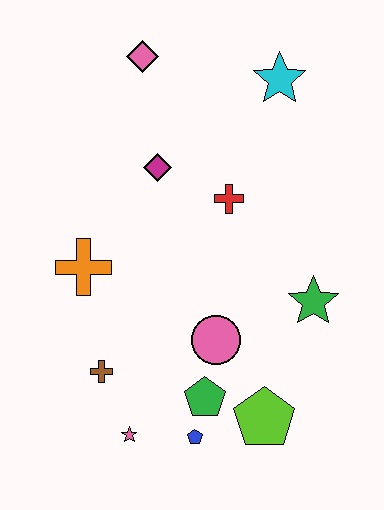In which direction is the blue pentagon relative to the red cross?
The blue pentagon is below the red cross.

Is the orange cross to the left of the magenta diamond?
Yes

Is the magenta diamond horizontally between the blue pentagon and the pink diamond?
Yes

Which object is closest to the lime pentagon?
The green pentagon is closest to the lime pentagon.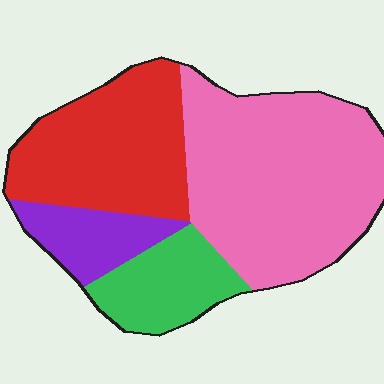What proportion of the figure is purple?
Purple covers roughly 10% of the figure.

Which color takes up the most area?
Pink, at roughly 45%.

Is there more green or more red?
Red.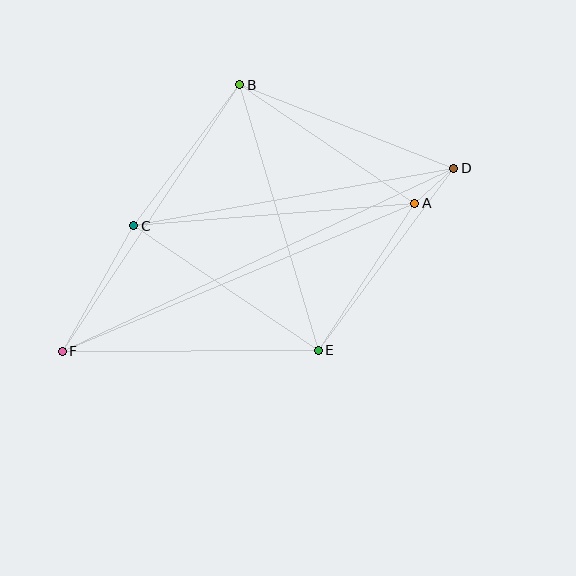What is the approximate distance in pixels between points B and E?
The distance between B and E is approximately 277 pixels.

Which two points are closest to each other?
Points A and D are closest to each other.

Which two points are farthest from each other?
Points D and F are farthest from each other.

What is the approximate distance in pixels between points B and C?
The distance between B and C is approximately 176 pixels.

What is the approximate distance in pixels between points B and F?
The distance between B and F is approximately 320 pixels.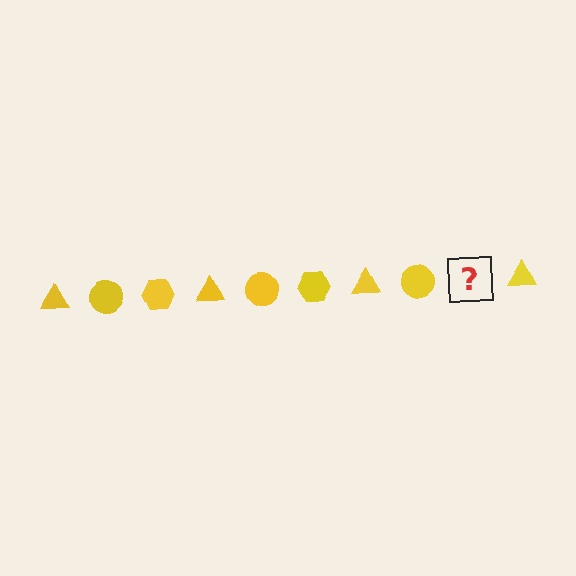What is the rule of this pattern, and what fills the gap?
The rule is that the pattern cycles through triangle, circle, hexagon shapes in yellow. The gap should be filled with a yellow hexagon.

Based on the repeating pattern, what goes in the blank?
The blank should be a yellow hexagon.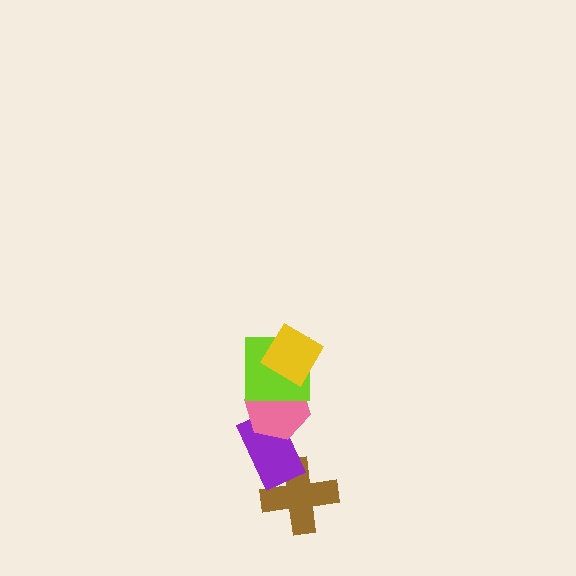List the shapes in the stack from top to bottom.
From top to bottom: the yellow diamond, the lime square, the pink hexagon, the purple rectangle, the brown cross.